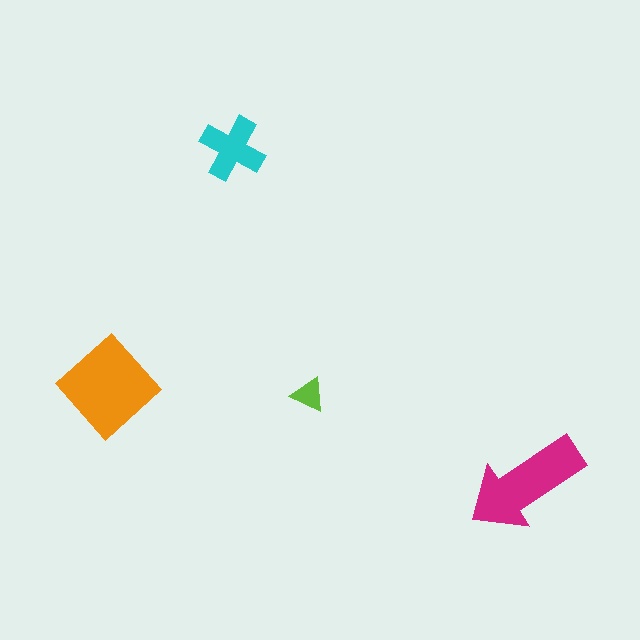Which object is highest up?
The cyan cross is topmost.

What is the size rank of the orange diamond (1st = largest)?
1st.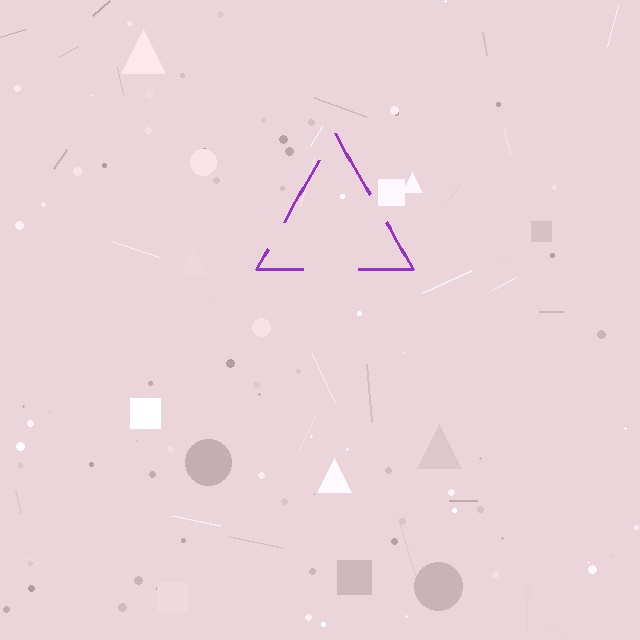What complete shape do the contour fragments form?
The contour fragments form a triangle.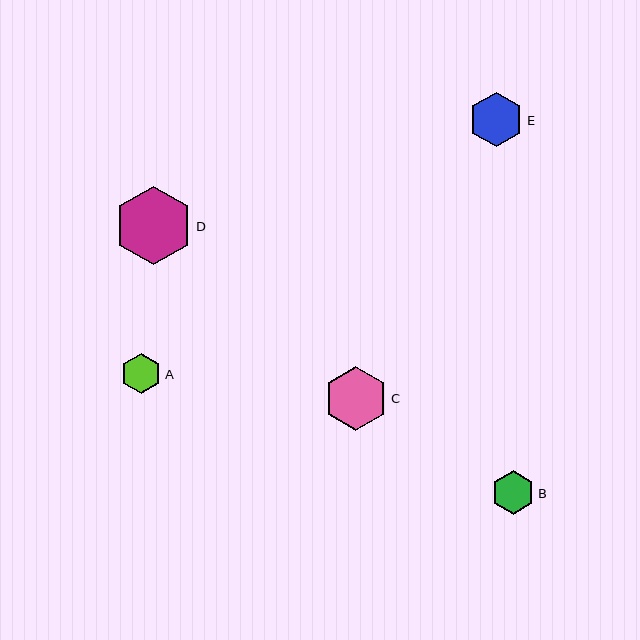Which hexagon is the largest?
Hexagon D is the largest with a size of approximately 78 pixels.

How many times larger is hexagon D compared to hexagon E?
Hexagon D is approximately 1.4 times the size of hexagon E.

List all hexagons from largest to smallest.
From largest to smallest: D, C, E, B, A.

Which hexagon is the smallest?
Hexagon A is the smallest with a size of approximately 40 pixels.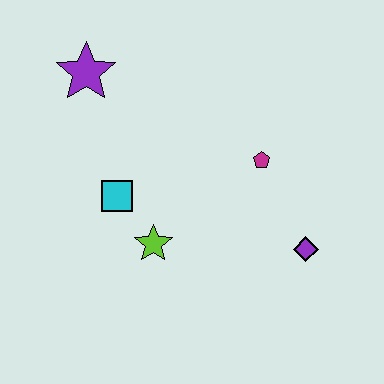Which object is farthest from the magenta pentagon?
The purple star is farthest from the magenta pentagon.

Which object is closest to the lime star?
The cyan square is closest to the lime star.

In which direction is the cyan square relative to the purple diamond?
The cyan square is to the left of the purple diamond.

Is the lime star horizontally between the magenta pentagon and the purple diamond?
No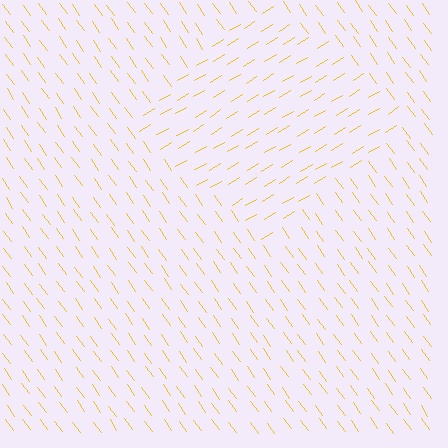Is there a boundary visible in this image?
Yes, there is a texture boundary formed by a change in line orientation.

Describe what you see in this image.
The image is filled with small yellow line segments. A diamond region in the image has lines oriented differently from the surrounding lines, creating a visible texture boundary.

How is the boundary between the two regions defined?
The boundary is defined purely by a change in line orientation (approximately 86 degrees difference). All lines are the same color and thickness.